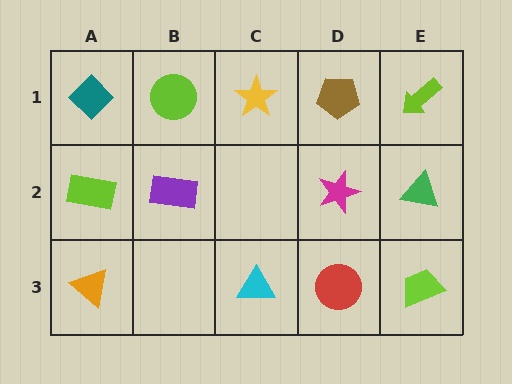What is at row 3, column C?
A cyan triangle.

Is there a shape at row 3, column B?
No, that cell is empty.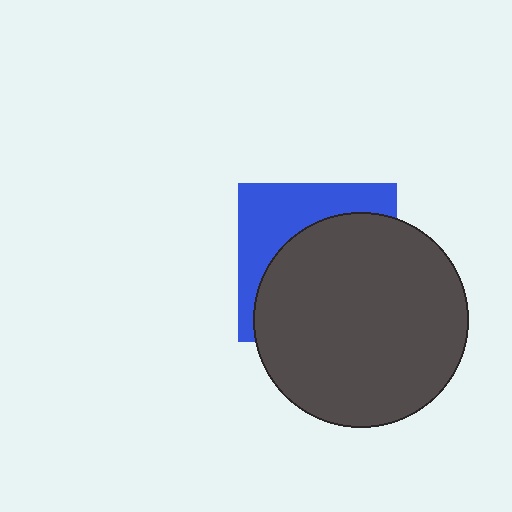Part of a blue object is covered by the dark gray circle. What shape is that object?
It is a square.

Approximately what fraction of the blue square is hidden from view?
Roughly 64% of the blue square is hidden behind the dark gray circle.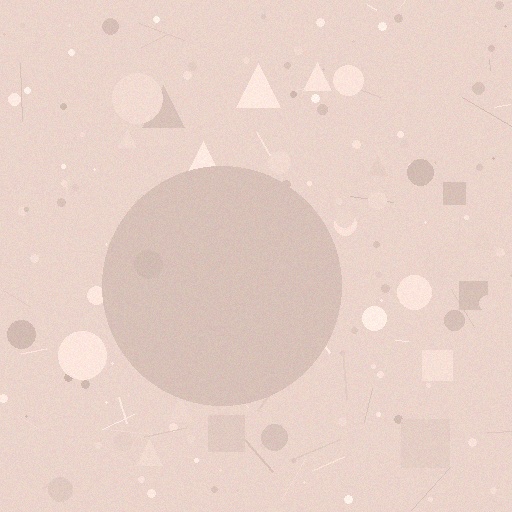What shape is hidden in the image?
A circle is hidden in the image.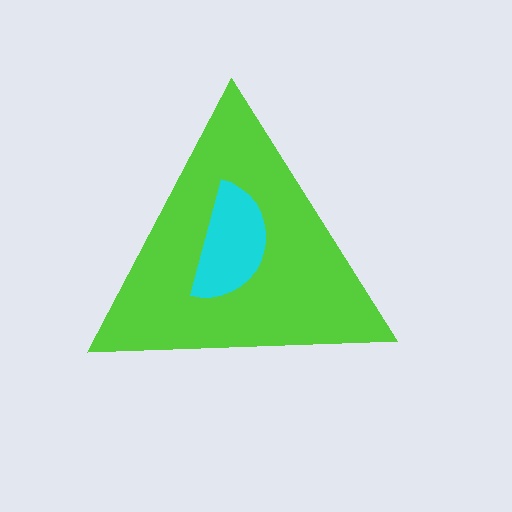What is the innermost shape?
The cyan semicircle.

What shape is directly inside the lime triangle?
The cyan semicircle.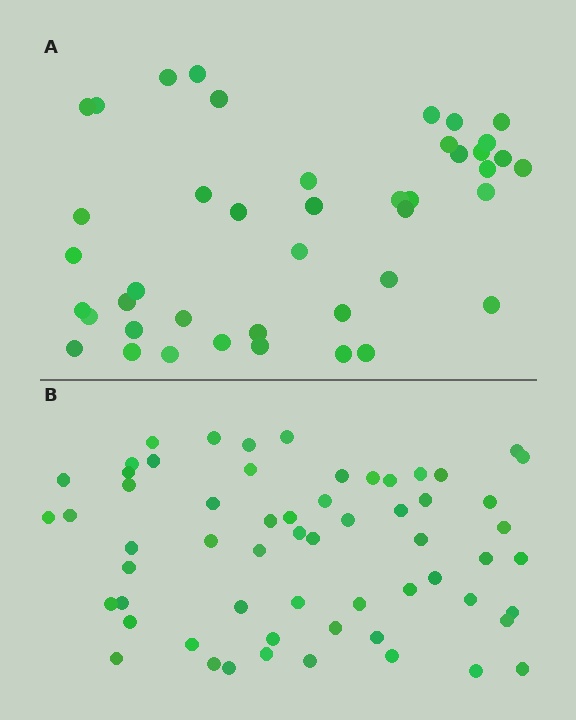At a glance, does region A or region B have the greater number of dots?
Region B (the bottom region) has more dots.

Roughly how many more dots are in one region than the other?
Region B has approximately 15 more dots than region A.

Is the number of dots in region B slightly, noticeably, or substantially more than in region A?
Region B has noticeably more, but not dramatically so. The ratio is roughly 1.4 to 1.